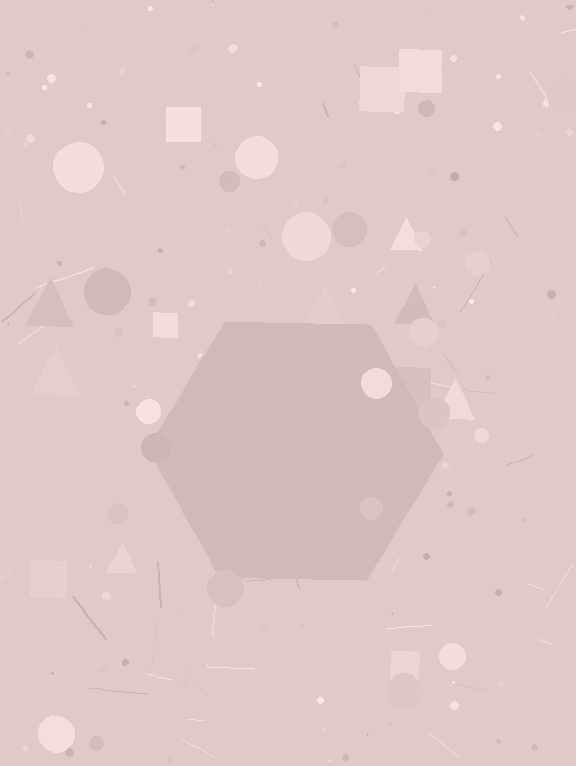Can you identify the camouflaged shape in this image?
The camouflaged shape is a hexagon.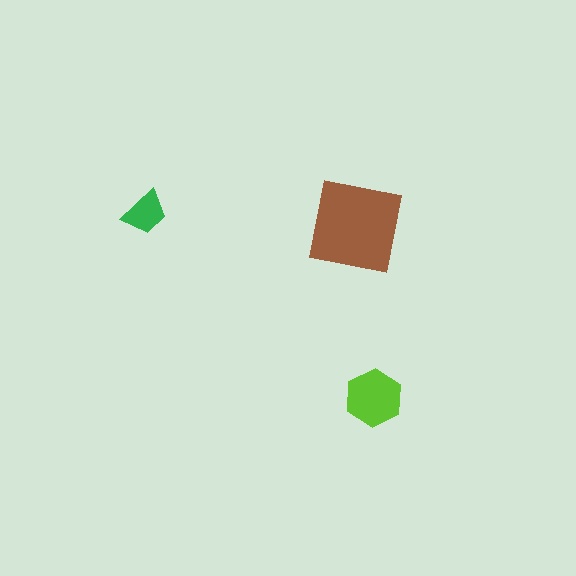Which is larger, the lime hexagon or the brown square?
The brown square.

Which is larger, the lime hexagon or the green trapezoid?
The lime hexagon.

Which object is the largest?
The brown square.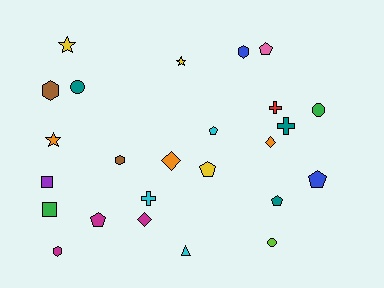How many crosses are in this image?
There are 3 crosses.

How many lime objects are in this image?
There is 1 lime object.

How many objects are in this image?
There are 25 objects.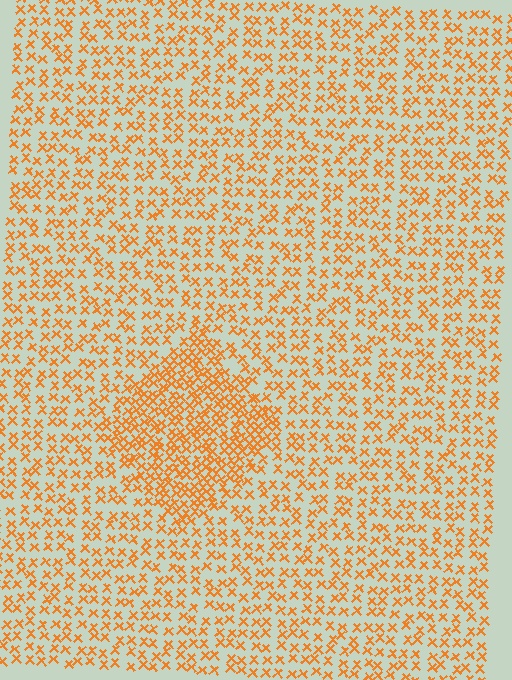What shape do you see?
I see a diamond.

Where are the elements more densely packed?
The elements are more densely packed inside the diamond boundary.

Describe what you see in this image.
The image contains small orange elements arranged at two different densities. A diamond-shaped region is visible where the elements are more densely packed than the surrounding area.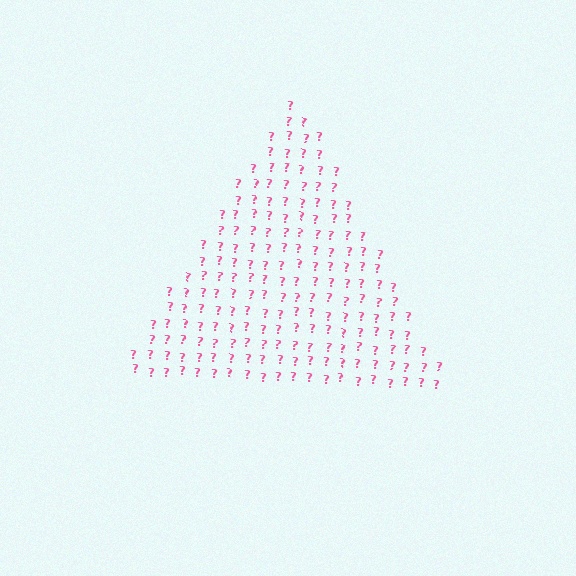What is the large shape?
The large shape is a triangle.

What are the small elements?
The small elements are question marks.